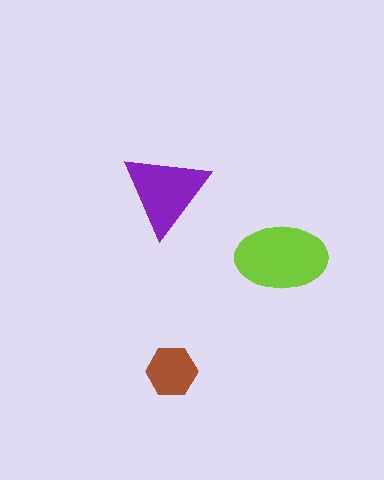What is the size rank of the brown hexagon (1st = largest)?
3rd.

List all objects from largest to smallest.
The lime ellipse, the purple triangle, the brown hexagon.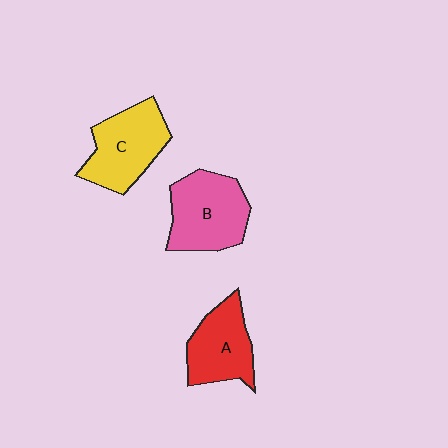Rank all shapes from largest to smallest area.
From largest to smallest: B (pink), C (yellow), A (red).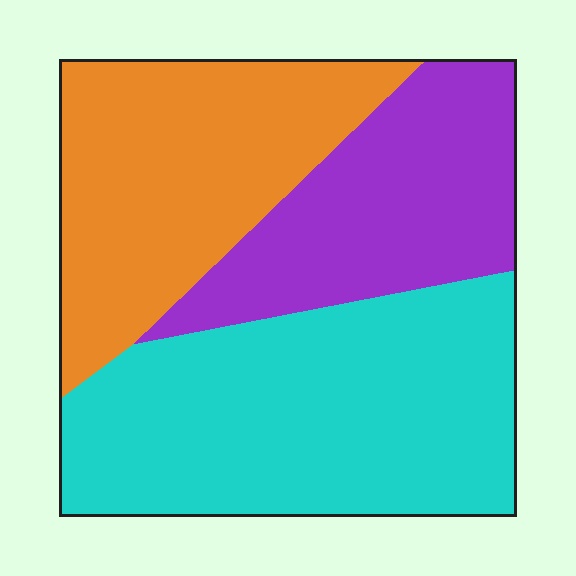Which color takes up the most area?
Cyan, at roughly 45%.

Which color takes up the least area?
Purple, at roughly 25%.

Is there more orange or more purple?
Orange.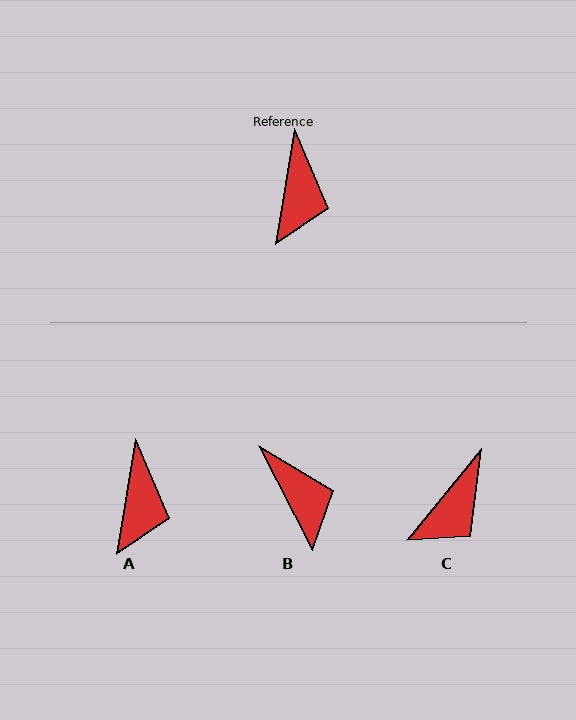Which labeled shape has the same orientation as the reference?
A.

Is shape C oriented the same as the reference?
No, it is off by about 30 degrees.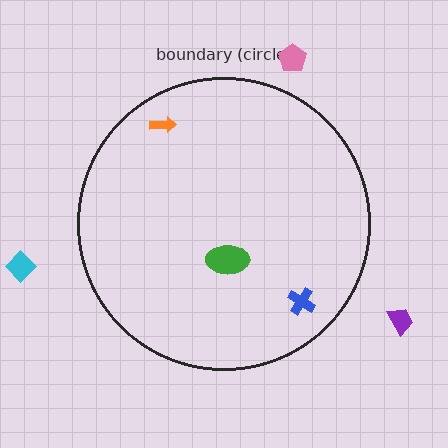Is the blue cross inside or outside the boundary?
Inside.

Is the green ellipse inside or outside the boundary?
Inside.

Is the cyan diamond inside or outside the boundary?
Outside.